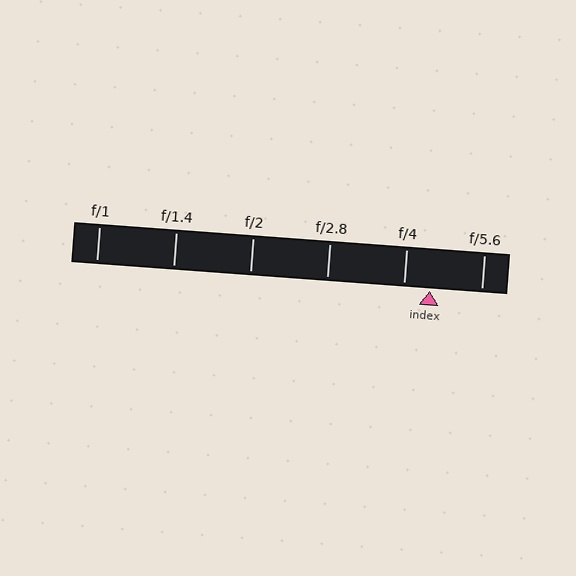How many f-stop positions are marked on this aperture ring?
There are 6 f-stop positions marked.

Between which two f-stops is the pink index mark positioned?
The index mark is between f/4 and f/5.6.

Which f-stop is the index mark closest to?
The index mark is closest to f/4.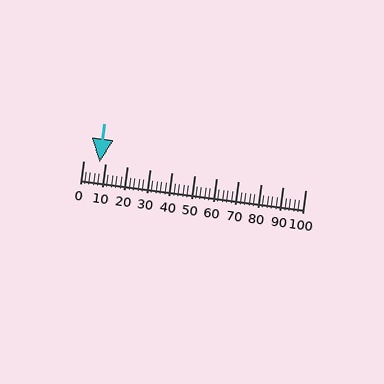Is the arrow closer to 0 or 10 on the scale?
The arrow is closer to 10.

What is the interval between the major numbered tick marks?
The major tick marks are spaced 10 units apart.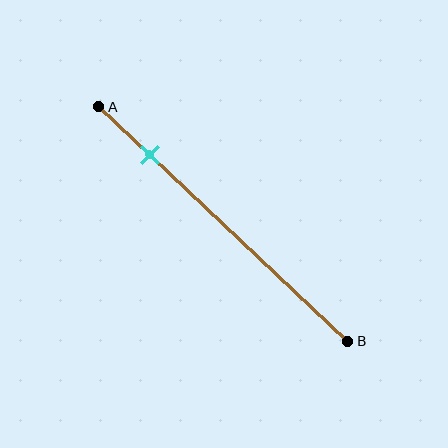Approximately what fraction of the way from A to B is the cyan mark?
The cyan mark is approximately 20% of the way from A to B.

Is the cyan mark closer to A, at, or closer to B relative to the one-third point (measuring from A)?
The cyan mark is closer to point A than the one-third point of segment AB.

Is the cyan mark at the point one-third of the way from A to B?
No, the mark is at about 20% from A, not at the 33% one-third point.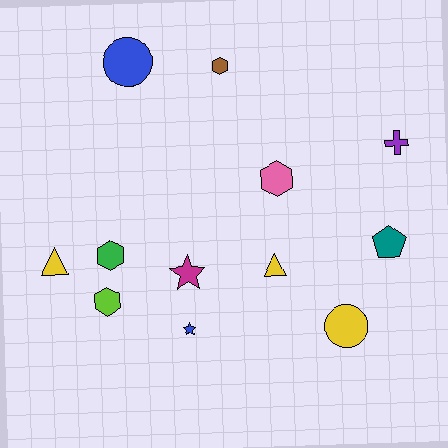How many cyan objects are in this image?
There are no cyan objects.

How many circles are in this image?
There are 2 circles.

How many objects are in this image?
There are 12 objects.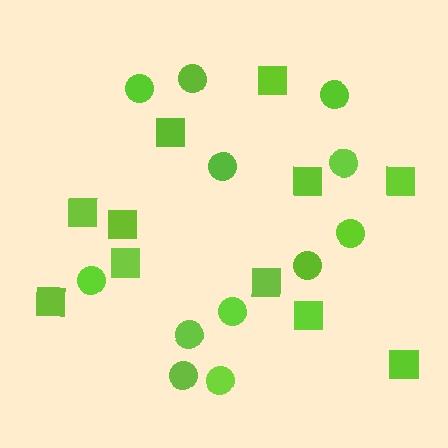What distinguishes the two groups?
There are 2 groups: one group of circles (12) and one group of squares (11).